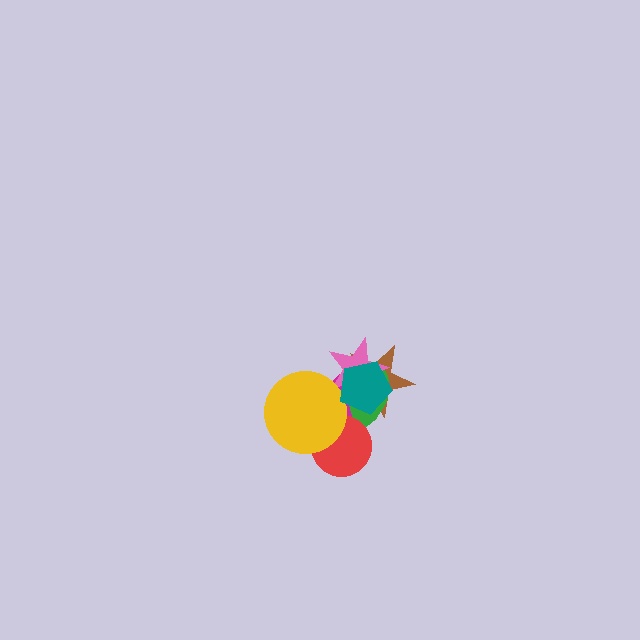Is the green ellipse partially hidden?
Yes, it is partially covered by another shape.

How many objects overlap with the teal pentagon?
4 objects overlap with the teal pentagon.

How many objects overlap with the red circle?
3 objects overlap with the red circle.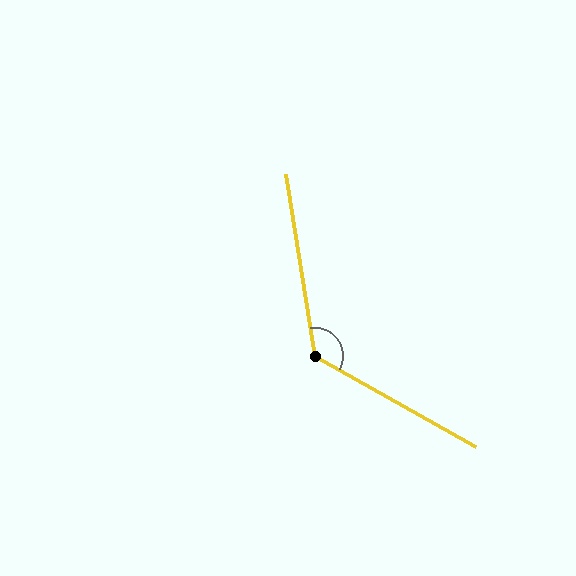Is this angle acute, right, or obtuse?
It is obtuse.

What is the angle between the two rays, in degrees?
Approximately 129 degrees.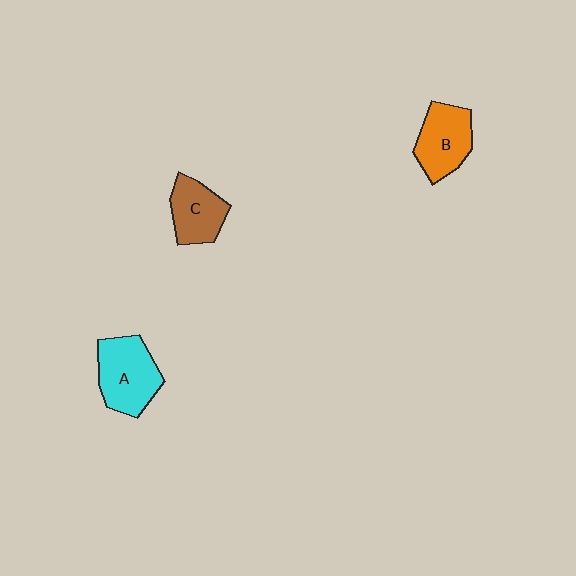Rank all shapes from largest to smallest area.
From largest to smallest: A (cyan), B (orange), C (brown).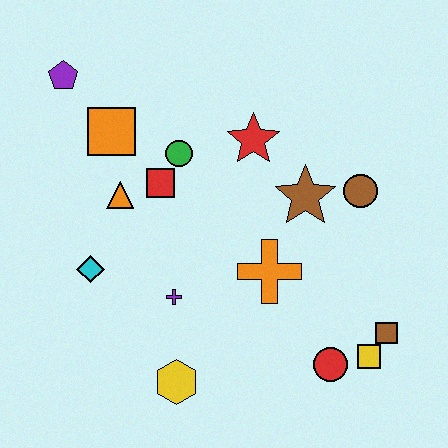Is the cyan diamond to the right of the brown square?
No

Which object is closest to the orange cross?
The brown star is closest to the orange cross.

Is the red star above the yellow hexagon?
Yes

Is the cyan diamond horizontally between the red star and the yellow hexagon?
No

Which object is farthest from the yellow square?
The purple pentagon is farthest from the yellow square.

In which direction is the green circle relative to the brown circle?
The green circle is to the left of the brown circle.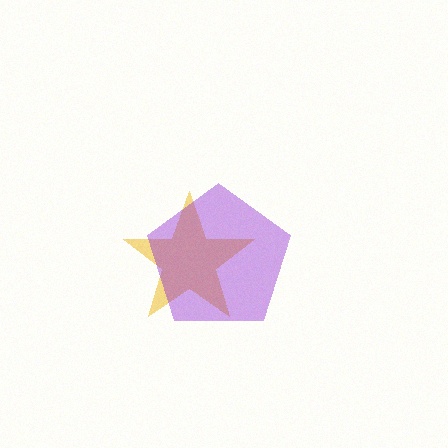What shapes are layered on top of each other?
The layered shapes are: a yellow star, a purple pentagon.